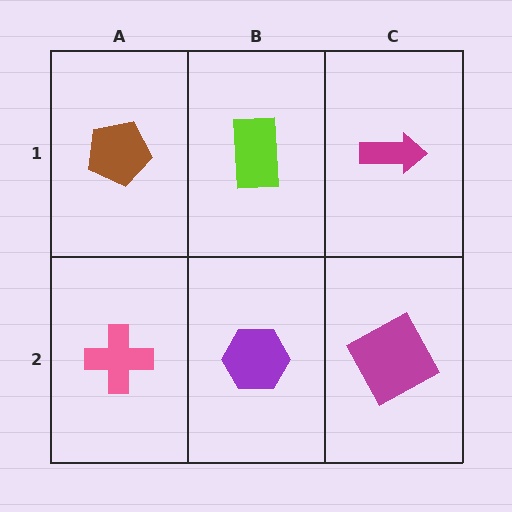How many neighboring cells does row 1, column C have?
2.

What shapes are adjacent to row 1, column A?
A pink cross (row 2, column A), a lime rectangle (row 1, column B).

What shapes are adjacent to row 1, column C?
A magenta square (row 2, column C), a lime rectangle (row 1, column B).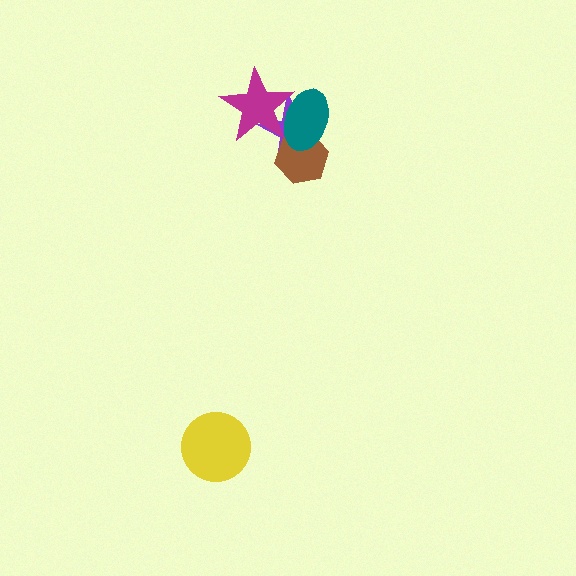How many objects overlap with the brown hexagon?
2 objects overlap with the brown hexagon.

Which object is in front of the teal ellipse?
The magenta star is in front of the teal ellipse.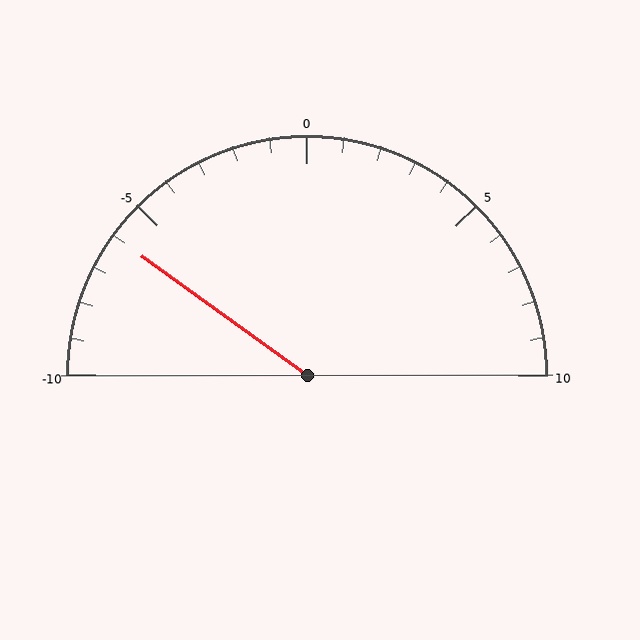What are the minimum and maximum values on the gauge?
The gauge ranges from -10 to 10.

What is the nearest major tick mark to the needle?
The nearest major tick mark is -5.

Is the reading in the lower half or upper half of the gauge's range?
The reading is in the lower half of the range (-10 to 10).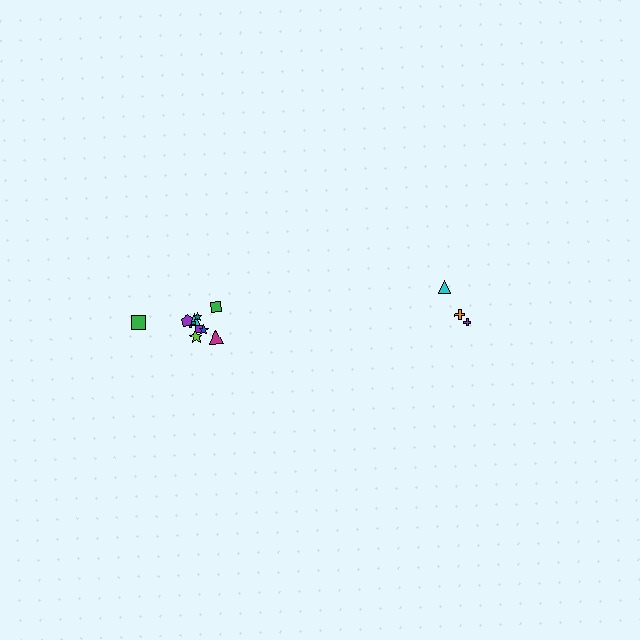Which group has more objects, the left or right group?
The left group.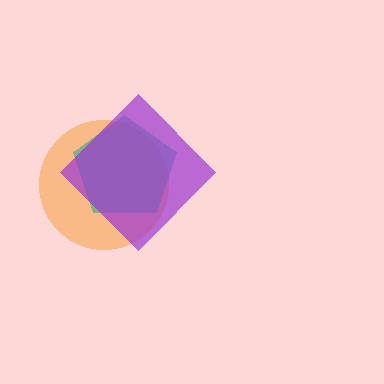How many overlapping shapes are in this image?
There are 3 overlapping shapes in the image.